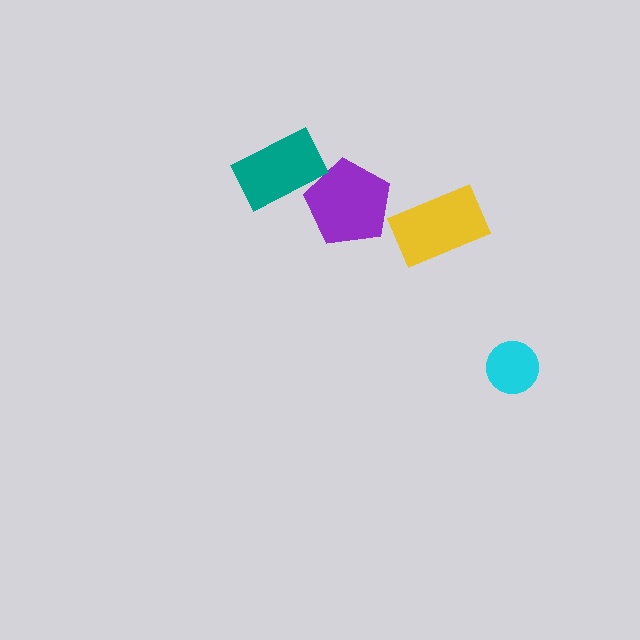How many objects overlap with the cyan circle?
0 objects overlap with the cyan circle.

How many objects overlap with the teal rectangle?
1 object overlaps with the teal rectangle.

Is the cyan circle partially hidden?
No, no other shape covers it.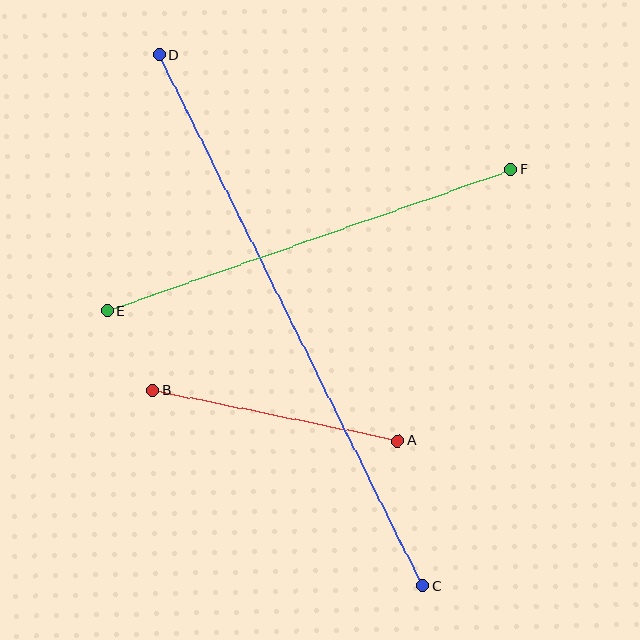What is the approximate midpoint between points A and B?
The midpoint is at approximately (276, 416) pixels.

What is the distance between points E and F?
The distance is approximately 428 pixels.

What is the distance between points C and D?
The distance is approximately 593 pixels.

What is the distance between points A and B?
The distance is approximately 250 pixels.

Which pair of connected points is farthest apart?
Points C and D are farthest apart.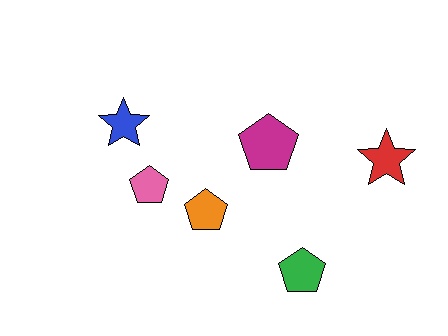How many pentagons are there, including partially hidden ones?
There are 4 pentagons.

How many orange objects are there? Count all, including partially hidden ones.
There is 1 orange object.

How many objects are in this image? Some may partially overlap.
There are 6 objects.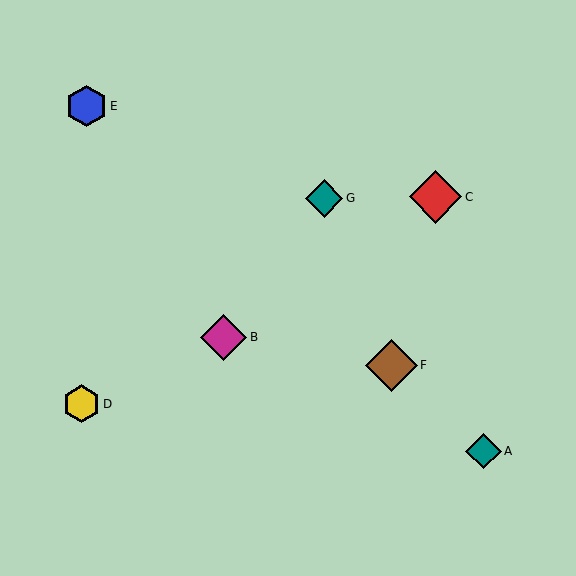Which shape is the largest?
The red diamond (labeled C) is the largest.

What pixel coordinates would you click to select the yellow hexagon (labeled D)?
Click at (81, 404) to select the yellow hexagon D.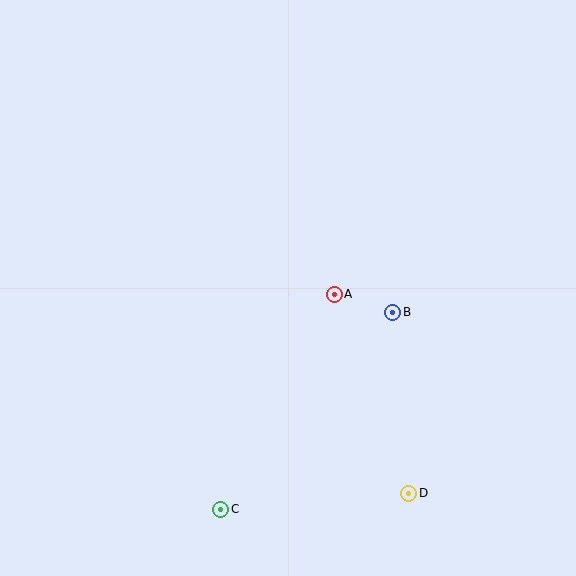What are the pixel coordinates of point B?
Point B is at (393, 312).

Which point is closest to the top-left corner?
Point A is closest to the top-left corner.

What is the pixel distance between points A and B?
The distance between A and B is 62 pixels.